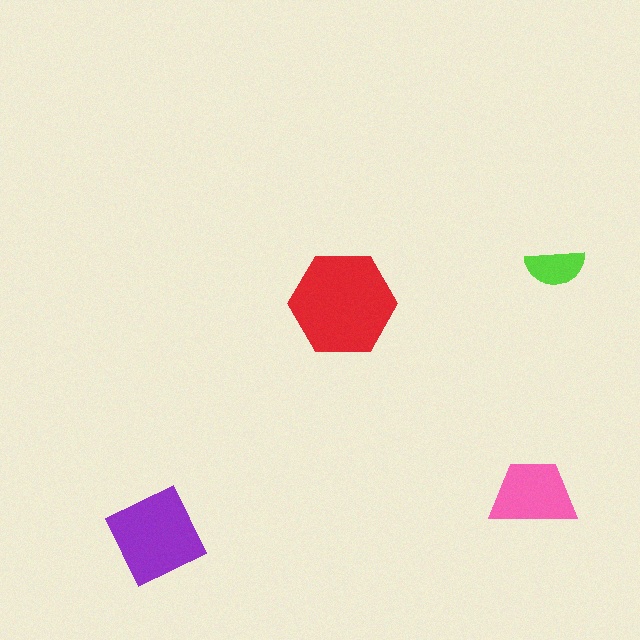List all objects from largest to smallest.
The red hexagon, the purple square, the pink trapezoid, the lime semicircle.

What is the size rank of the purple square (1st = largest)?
2nd.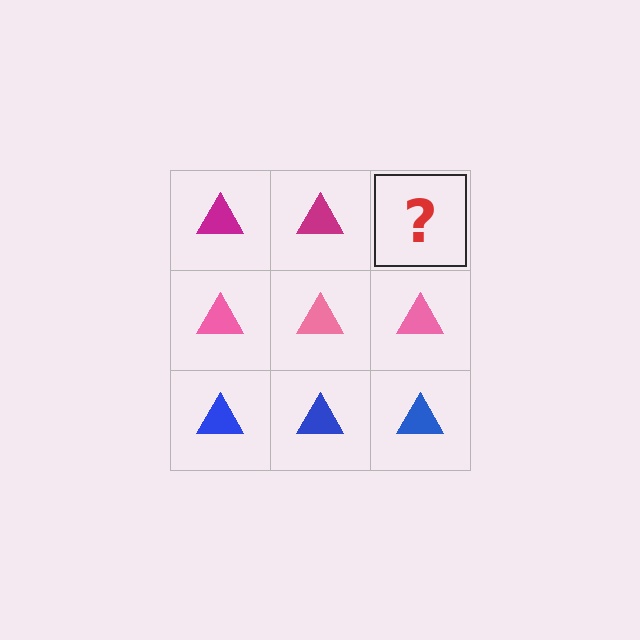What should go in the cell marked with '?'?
The missing cell should contain a magenta triangle.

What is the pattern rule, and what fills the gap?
The rule is that each row has a consistent color. The gap should be filled with a magenta triangle.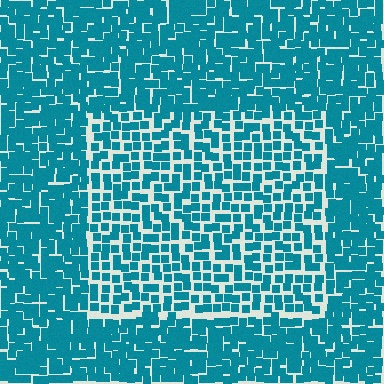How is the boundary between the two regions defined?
The boundary is defined by a change in element density (approximately 1.6x ratio). All elements are the same color, size, and shape.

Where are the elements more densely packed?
The elements are more densely packed outside the rectangle boundary.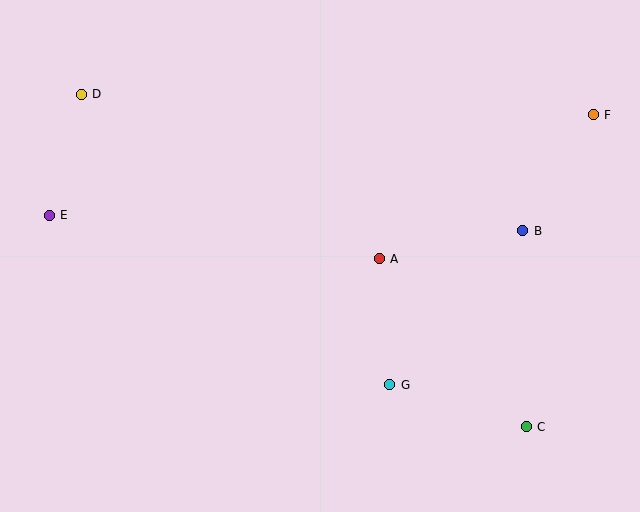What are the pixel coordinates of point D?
Point D is at (81, 94).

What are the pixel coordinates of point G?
Point G is at (390, 385).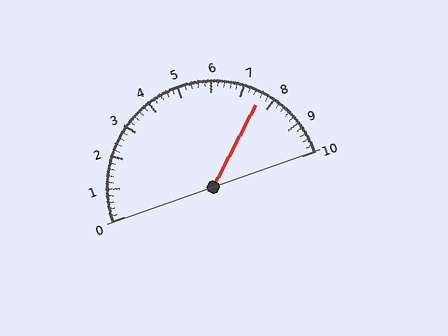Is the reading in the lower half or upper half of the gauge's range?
The reading is in the upper half of the range (0 to 10).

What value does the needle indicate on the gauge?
The needle indicates approximately 7.6.